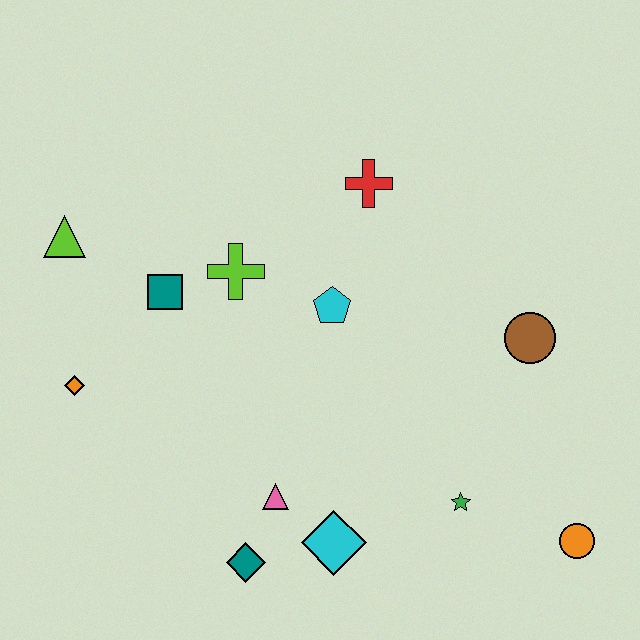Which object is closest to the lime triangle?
The teal square is closest to the lime triangle.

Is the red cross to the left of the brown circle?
Yes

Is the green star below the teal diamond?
No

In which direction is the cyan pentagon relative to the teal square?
The cyan pentagon is to the right of the teal square.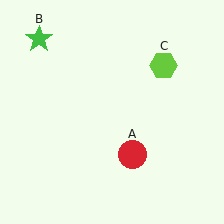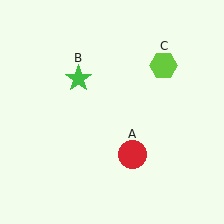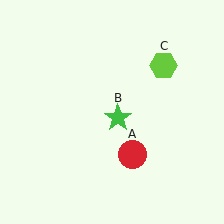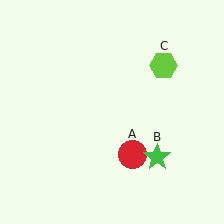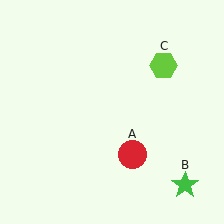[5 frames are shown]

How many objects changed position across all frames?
1 object changed position: green star (object B).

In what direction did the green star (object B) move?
The green star (object B) moved down and to the right.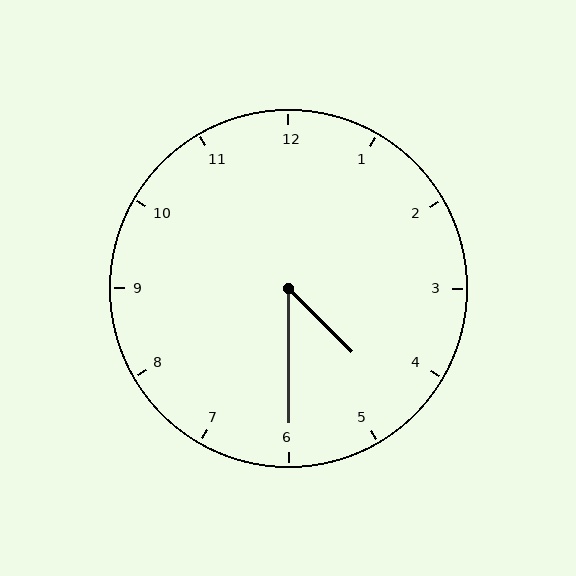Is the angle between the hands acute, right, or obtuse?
It is acute.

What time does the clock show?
4:30.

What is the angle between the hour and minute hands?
Approximately 45 degrees.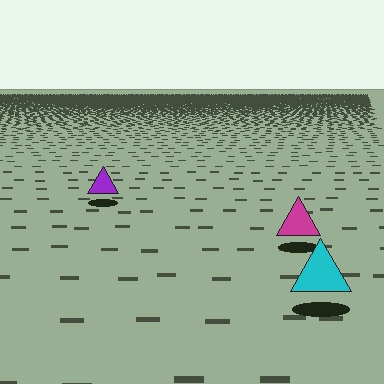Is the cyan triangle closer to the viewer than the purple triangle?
Yes. The cyan triangle is closer — you can tell from the texture gradient: the ground texture is coarser near it.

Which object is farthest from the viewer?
The purple triangle is farthest from the viewer. It appears smaller and the ground texture around it is denser.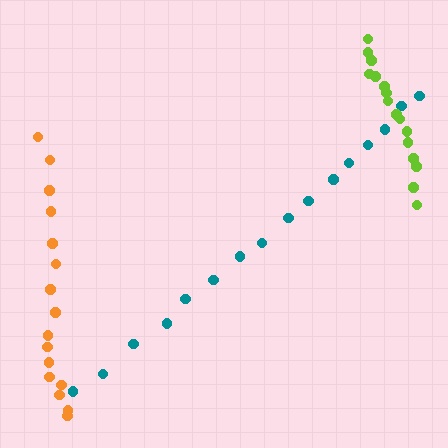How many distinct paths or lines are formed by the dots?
There are 3 distinct paths.